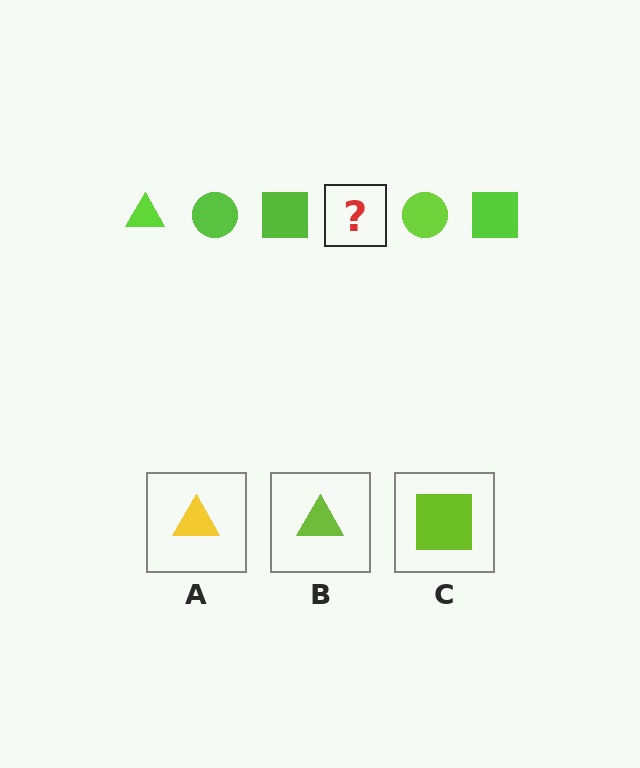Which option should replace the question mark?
Option B.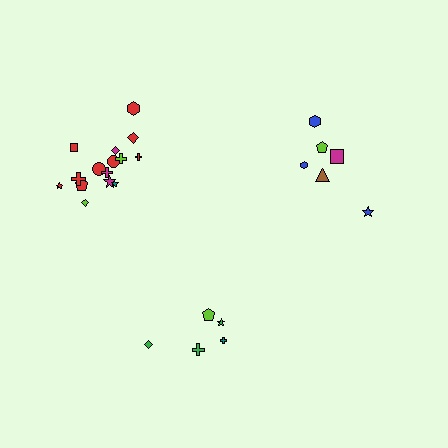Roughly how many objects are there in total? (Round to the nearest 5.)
Roughly 25 objects in total.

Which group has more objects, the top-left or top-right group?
The top-left group.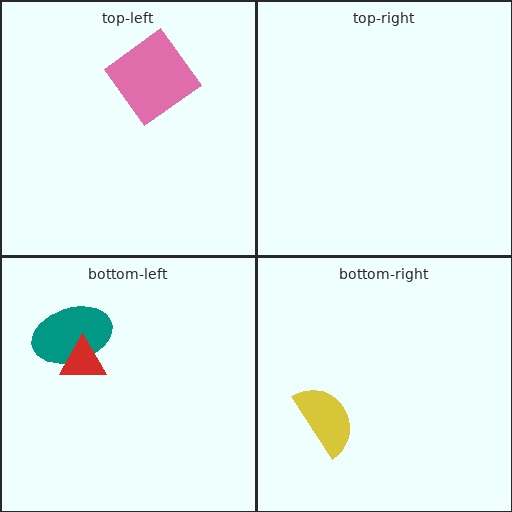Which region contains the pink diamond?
The top-left region.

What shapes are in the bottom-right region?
The yellow semicircle.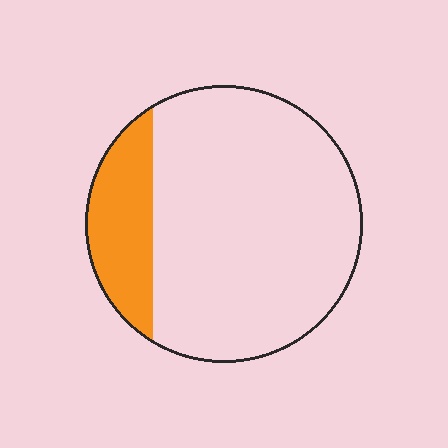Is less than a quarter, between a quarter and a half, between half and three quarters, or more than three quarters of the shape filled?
Less than a quarter.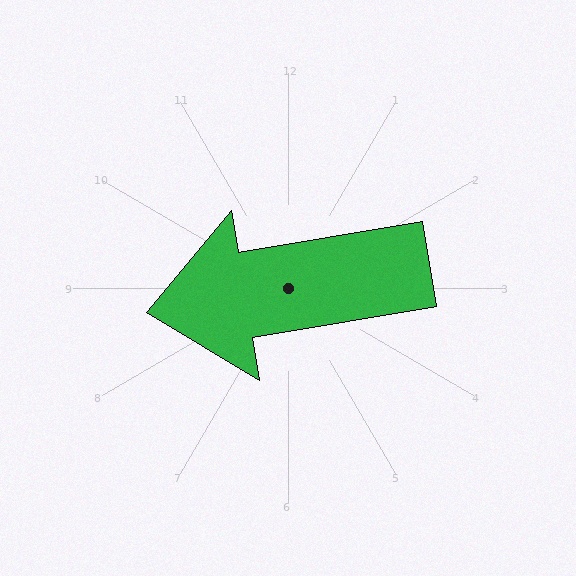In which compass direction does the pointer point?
West.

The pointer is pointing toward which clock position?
Roughly 9 o'clock.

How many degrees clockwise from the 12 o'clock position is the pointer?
Approximately 260 degrees.